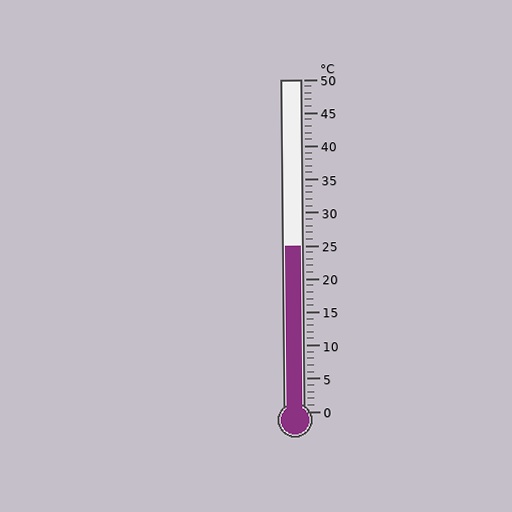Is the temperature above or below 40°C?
The temperature is below 40°C.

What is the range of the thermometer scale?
The thermometer scale ranges from 0°C to 50°C.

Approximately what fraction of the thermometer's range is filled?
The thermometer is filled to approximately 50% of its range.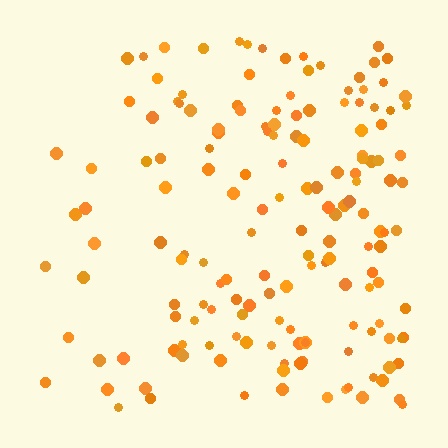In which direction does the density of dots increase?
From left to right, with the right side densest.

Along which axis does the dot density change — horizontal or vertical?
Horizontal.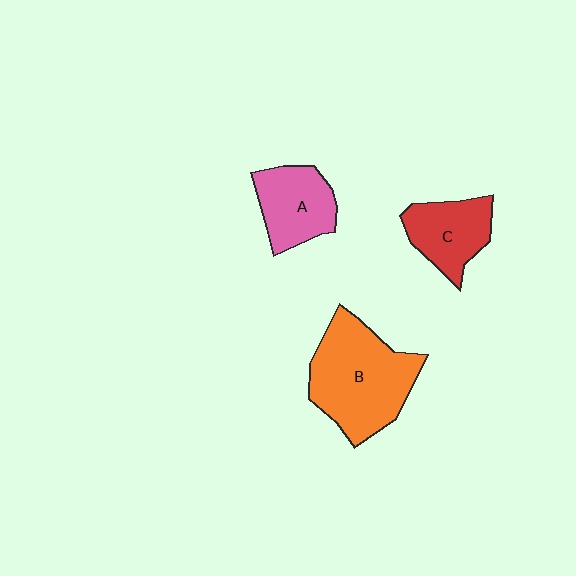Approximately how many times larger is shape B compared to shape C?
Approximately 1.8 times.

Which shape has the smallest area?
Shape C (red).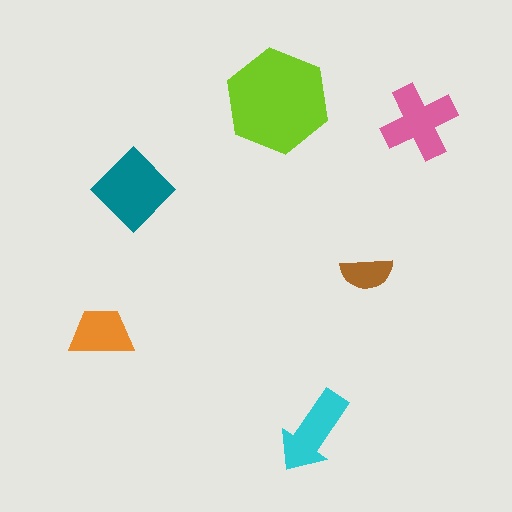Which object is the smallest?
The brown semicircle.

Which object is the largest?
The lime hexagon.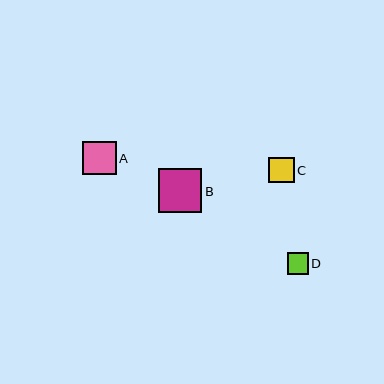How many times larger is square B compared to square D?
Square B is approximately 2.1 times the size of square D.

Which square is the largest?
Square B is the largest with a size of approximately 43 pixels.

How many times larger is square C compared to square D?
Square C is approximately 1.2 times the size of square D.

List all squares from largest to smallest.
From largest to smallest: B, A, C, D.